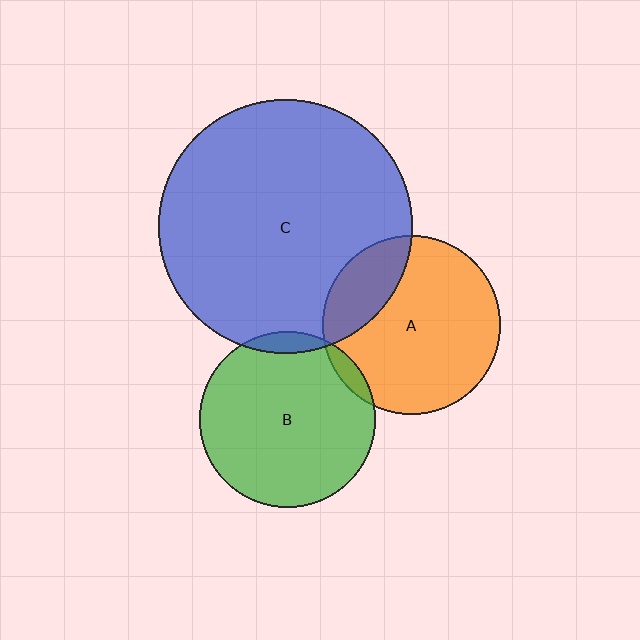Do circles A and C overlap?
Yes.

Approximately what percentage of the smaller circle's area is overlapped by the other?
Approximately 20%.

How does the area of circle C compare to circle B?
Approximately 2.1 times.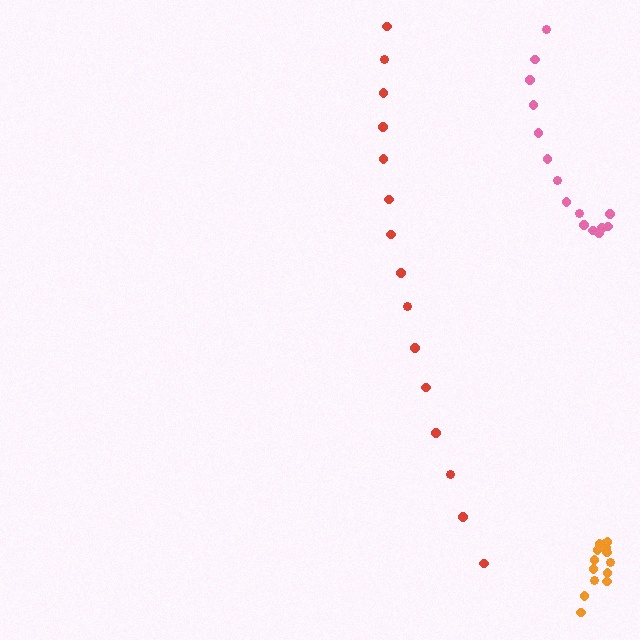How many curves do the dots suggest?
There are 3 distinct paths.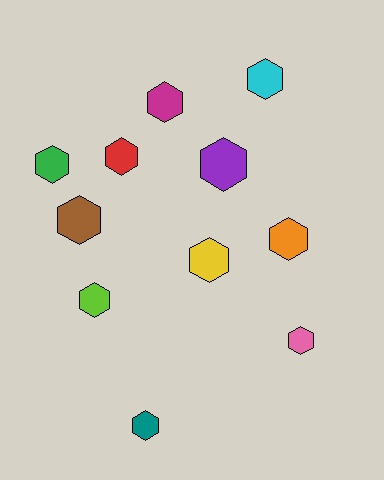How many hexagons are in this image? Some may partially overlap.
There are 11 hexagons.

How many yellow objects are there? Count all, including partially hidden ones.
There is 1 yellow object.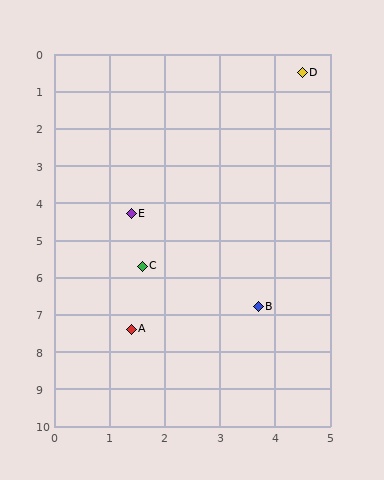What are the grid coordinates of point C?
Point C is at approximately (1.6, 5.7).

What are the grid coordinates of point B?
Point B is at approximately (3.7, 6.8).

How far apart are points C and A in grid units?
Points C and A are about 1.7 grid units apart.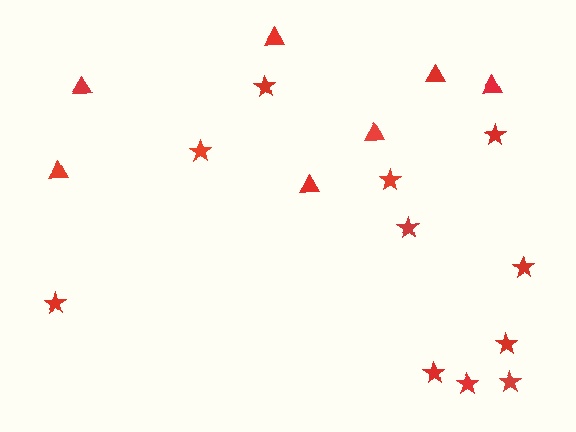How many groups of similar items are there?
There are 2 groups: one group of triangles (7) and one group of stars (11).